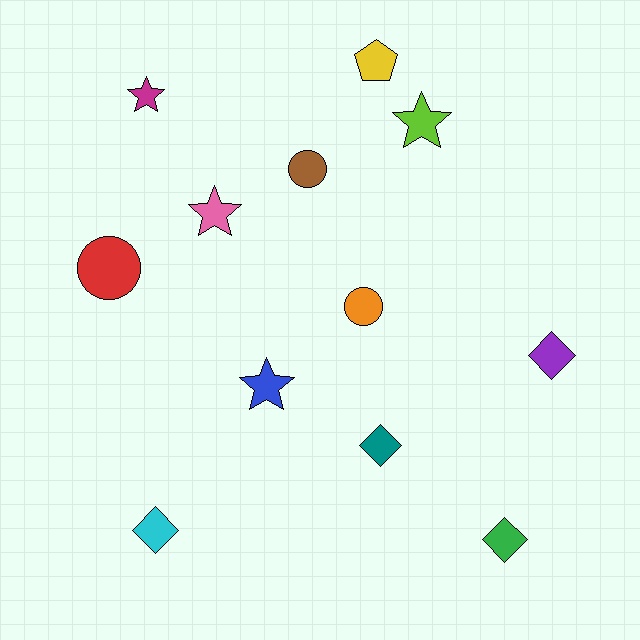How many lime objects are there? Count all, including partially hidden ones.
There is 1 lime object.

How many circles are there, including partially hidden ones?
There are 3 circles.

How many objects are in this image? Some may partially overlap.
There are 12 objects.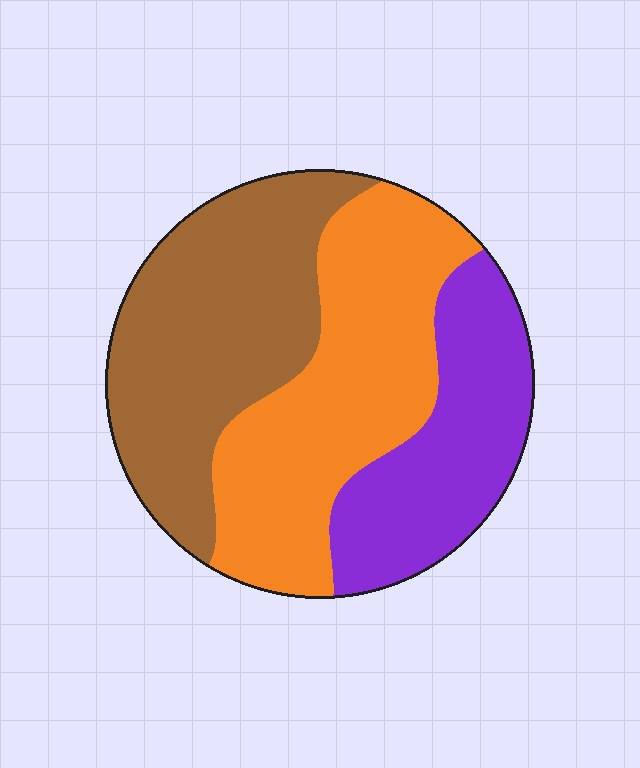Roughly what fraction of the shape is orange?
Orange takes up about three eighths (3/8) of the shape.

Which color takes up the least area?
Purple, at roughly 25%.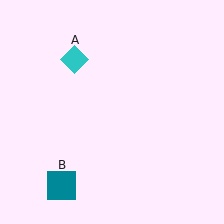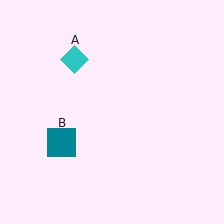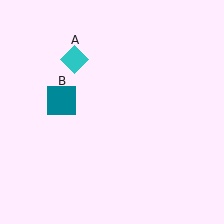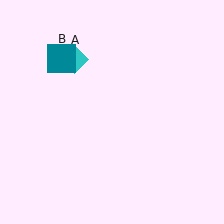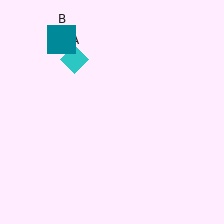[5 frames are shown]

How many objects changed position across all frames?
1 object changed position: teal square (object B).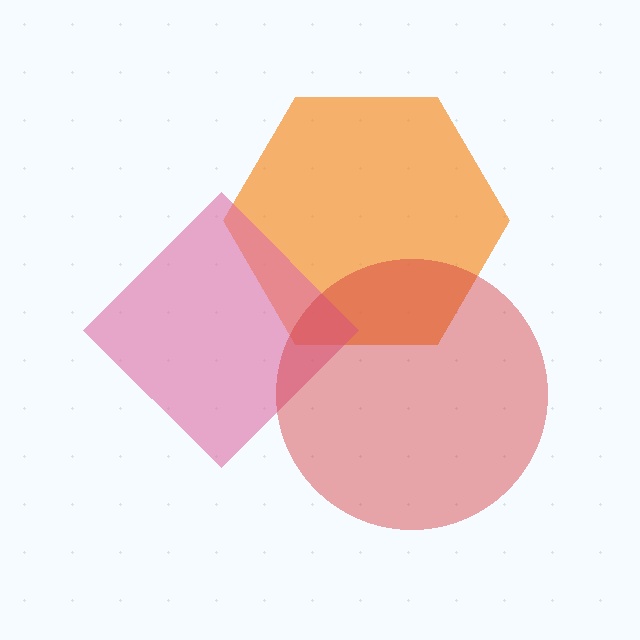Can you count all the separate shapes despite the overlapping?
Yes, there are 3 separate shapes.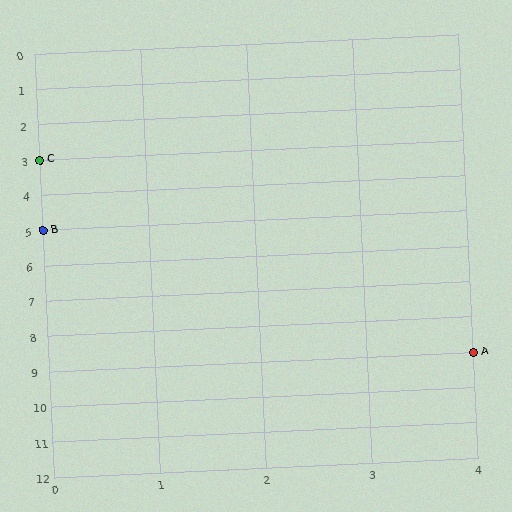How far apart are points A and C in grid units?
Points A and C are 4 columns and 6 rows apart (about 7.2 grid units diagonally).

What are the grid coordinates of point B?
Point B is at grid coordinates (0, 5).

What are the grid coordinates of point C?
Point C is at grid coordinates (0, 3).